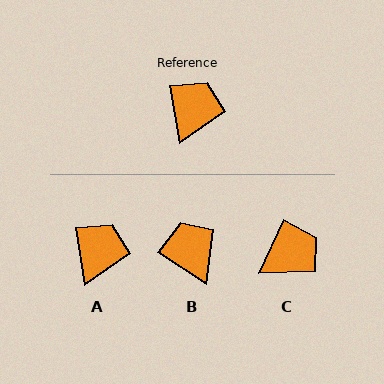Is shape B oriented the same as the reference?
No, it is off by about 47 degrees.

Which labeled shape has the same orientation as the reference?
A.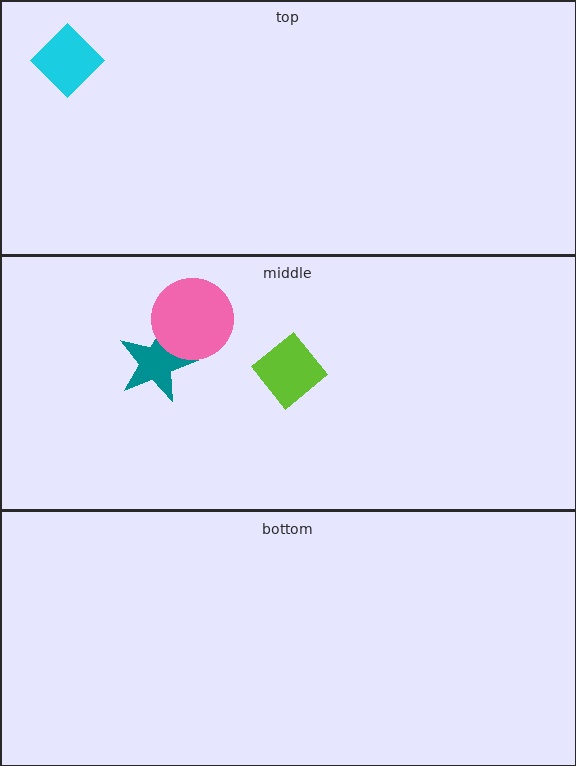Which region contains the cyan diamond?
The top region.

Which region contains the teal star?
The middle region.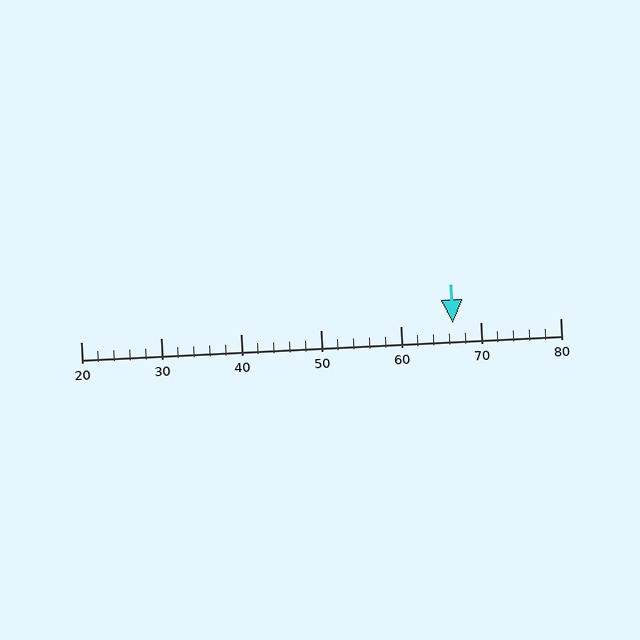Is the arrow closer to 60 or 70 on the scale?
The arrow is closer to 70.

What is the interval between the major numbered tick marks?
The major tick marks are spaced 10 units apart.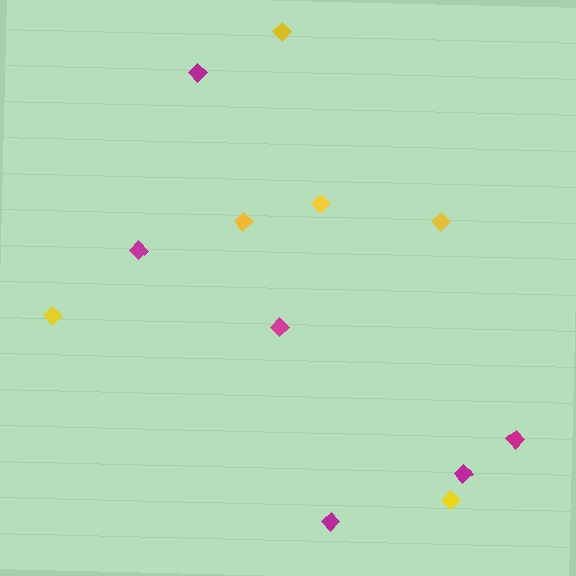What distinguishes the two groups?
There are 2 groups: one group of magenta diamonds (6) and one group of yellow diamonds (6).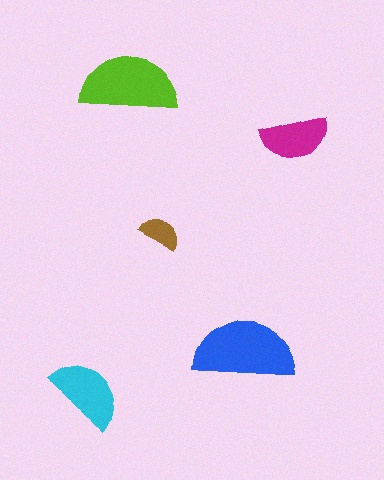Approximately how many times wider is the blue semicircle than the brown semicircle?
About 2.5 times wider.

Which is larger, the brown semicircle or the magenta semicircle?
The magenta one.